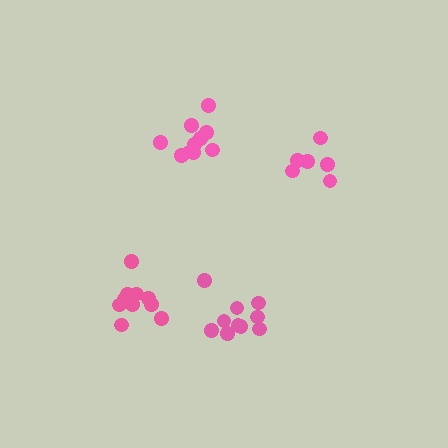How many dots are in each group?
Group 1: 6 dots, Group 2: 10 dots, Group 3: 10 dots, Group 4: 11 dots (37 total).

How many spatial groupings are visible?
There are 4 spatial groupings.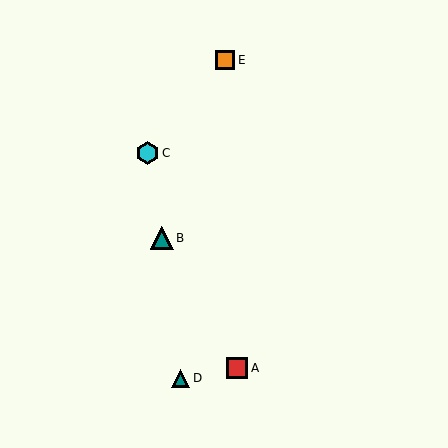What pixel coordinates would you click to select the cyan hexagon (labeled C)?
Click at (147, 153) to select the cyan hexagon C.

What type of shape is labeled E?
Shape E is an orange square.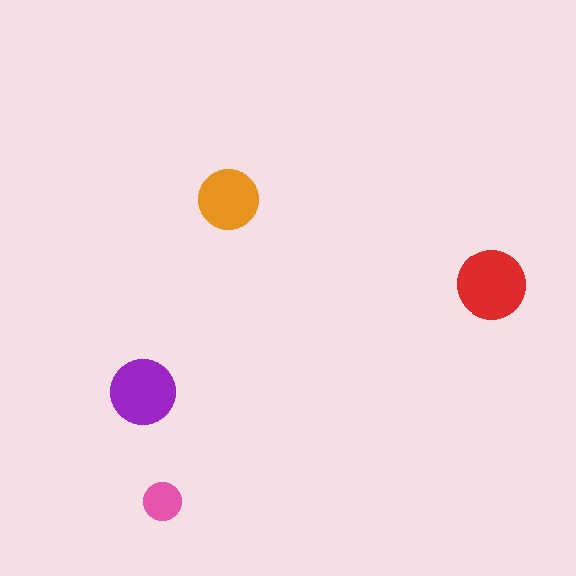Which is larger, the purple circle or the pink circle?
The purple one.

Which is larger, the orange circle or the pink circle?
The orange one.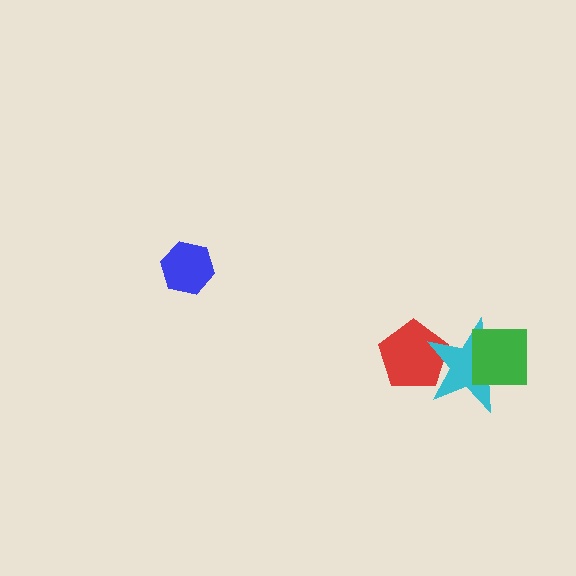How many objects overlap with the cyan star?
2 objects overlap with the cyan star.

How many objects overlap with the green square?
1 object overlaps with the green square.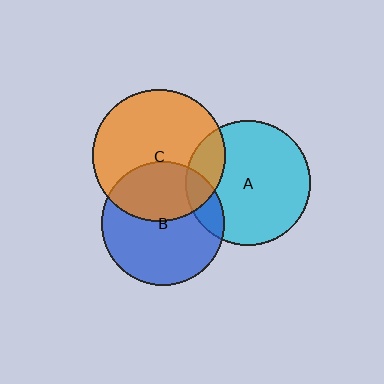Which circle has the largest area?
Circle C (orange).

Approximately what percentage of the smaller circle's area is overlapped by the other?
Approximately 20%.